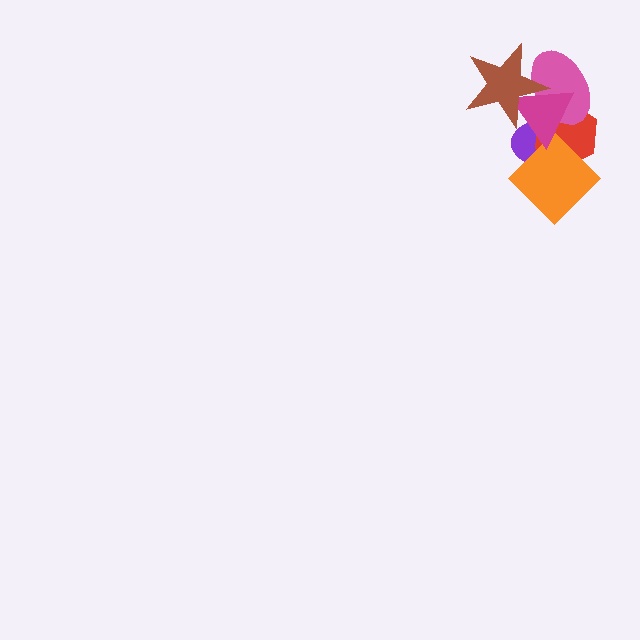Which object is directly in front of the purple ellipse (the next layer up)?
The red hexagon is directly in front of the purple ellipse.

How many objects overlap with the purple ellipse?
5 objects overlap with the purple ellipse.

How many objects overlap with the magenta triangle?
5 objects overlap with the magenta triangle.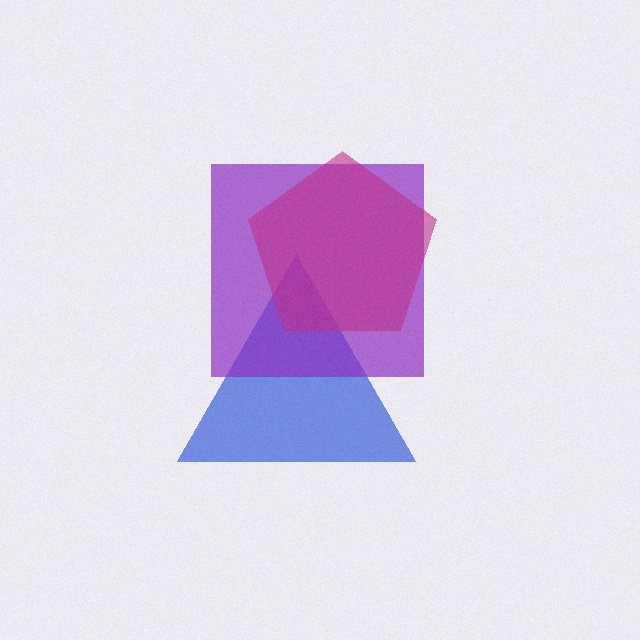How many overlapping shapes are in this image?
There are 3 overlapping shapes in the image.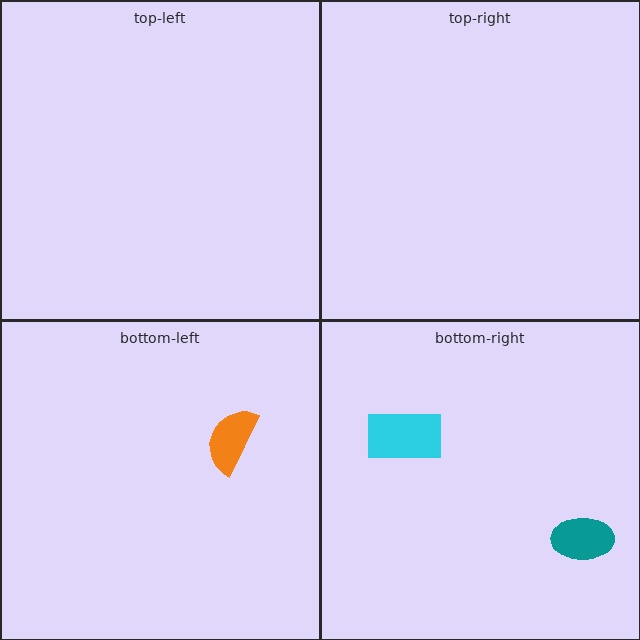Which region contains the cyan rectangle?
The bottom-right region.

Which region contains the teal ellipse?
The bottom-right region.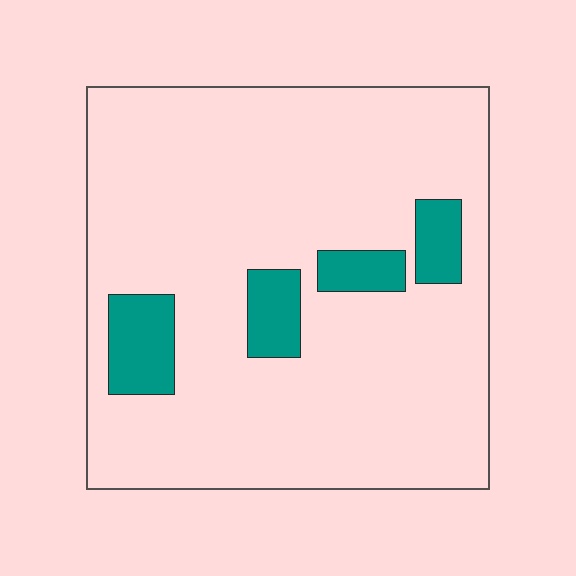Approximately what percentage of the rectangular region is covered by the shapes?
Approximately 10%.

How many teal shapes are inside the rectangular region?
4.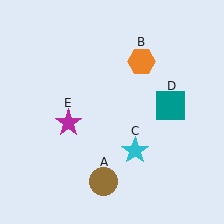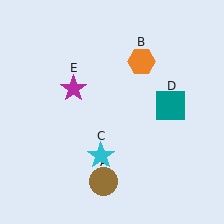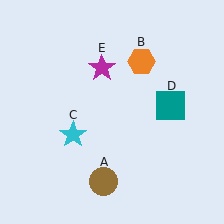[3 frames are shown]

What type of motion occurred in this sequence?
The cyan star (object C), magenta star (object E) rotated clockwise around the center of the scene.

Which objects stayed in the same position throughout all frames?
Brown circle (object A) and orange hexagon (object B) and teal square (object D) remained stationary.